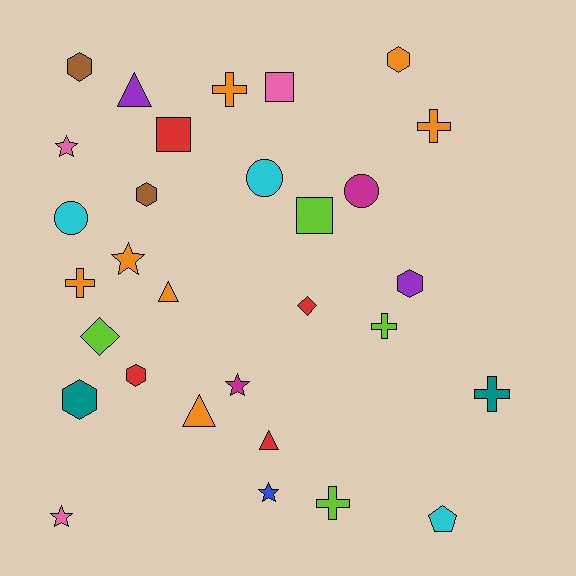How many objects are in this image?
There are 30 objects.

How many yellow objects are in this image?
There are no yellow objects.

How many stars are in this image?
There are 5 stars.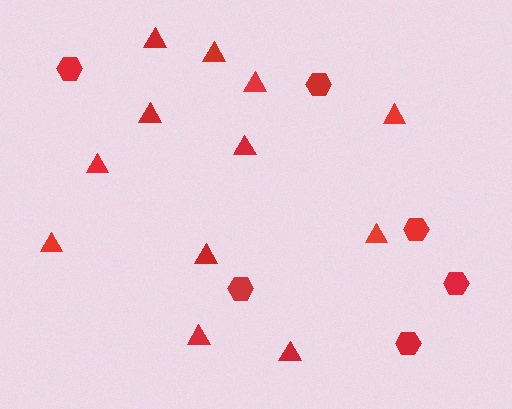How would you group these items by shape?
There are 2 groups: one group of hexagons (6) and one group of triangles (12).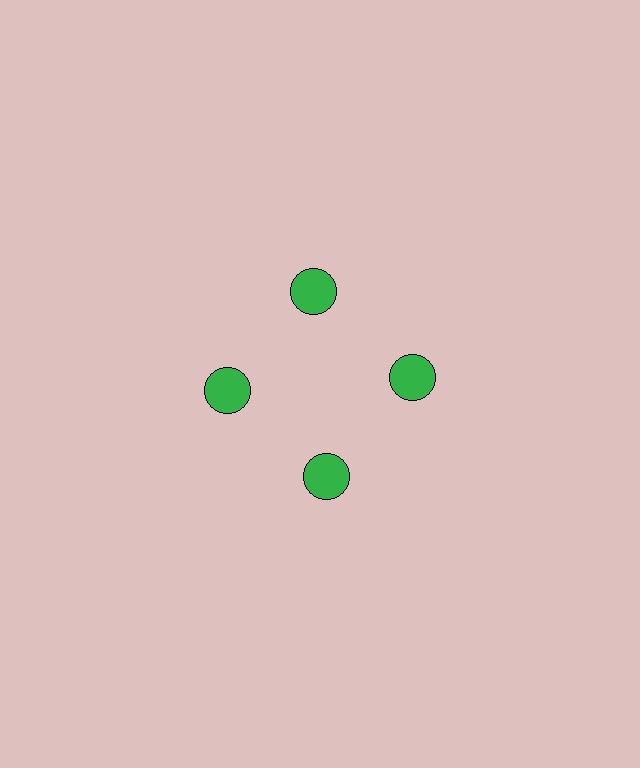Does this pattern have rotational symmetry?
Yes, this pattern has 4-fold rotational symmetry. It looks the same after rotating 90 degrees around the center.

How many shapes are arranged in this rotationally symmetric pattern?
There are 4 shapes, arranged in 4 groups of 1.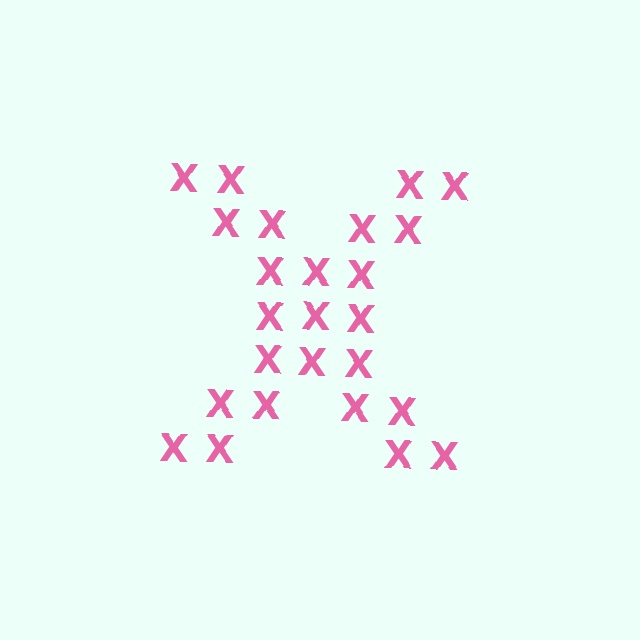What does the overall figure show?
The overall figure shows the letter X.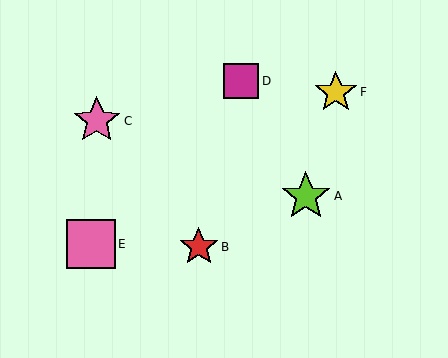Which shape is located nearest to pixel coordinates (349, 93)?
The yellow star (labeled F) at (336, 92) is nearest to that location.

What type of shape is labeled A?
Shape A is a lime star.